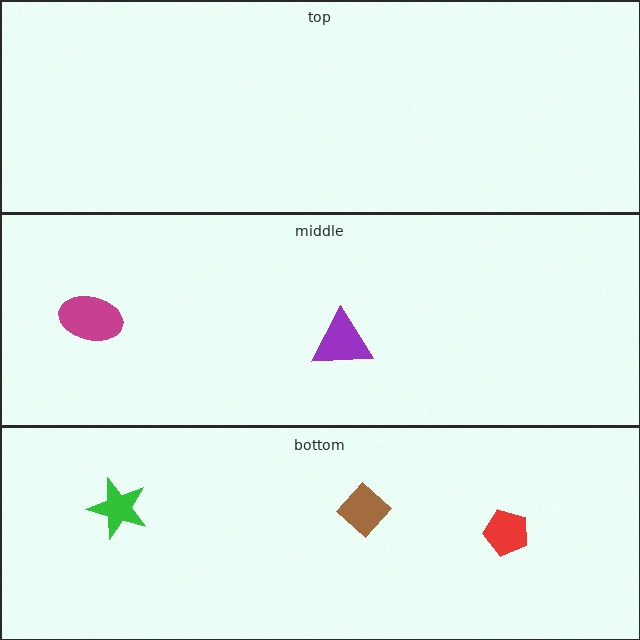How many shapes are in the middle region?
2.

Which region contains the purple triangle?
The middle region.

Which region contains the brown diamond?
The bottom region.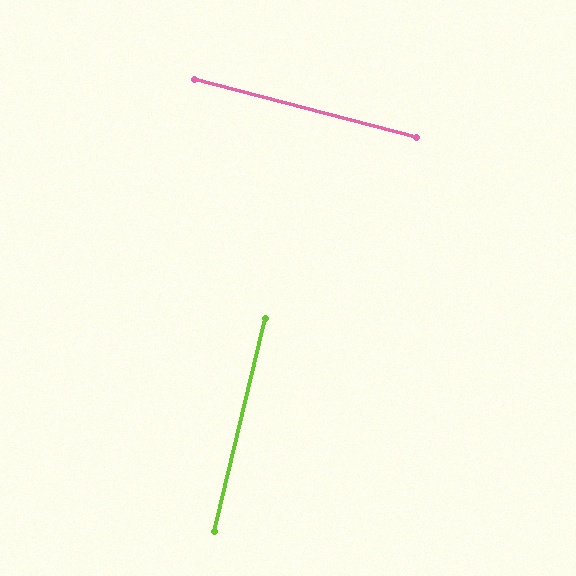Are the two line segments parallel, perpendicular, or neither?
Perpendicular — they meet at approximately 89°.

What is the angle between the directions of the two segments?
Approximately 89 degrees.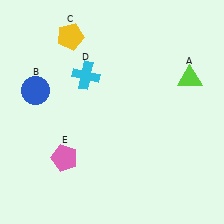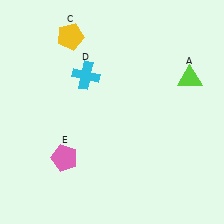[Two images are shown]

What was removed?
The blue circle (B) was removed in Image 2.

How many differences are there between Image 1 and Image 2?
There is 1 difference between the two images.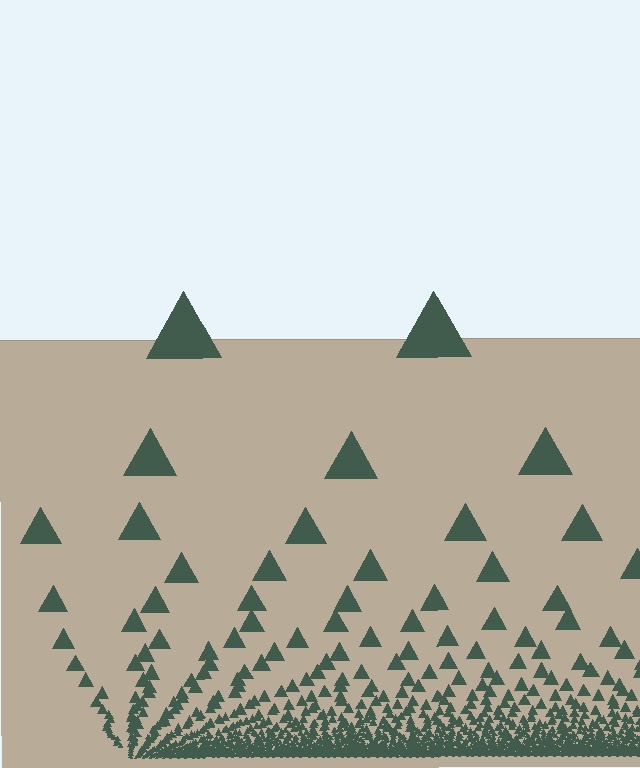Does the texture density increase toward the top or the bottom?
Density increases toward the bottom.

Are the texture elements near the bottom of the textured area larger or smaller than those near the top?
Smaller. The gradient is inverted — elements near the bottom are smaller and denser.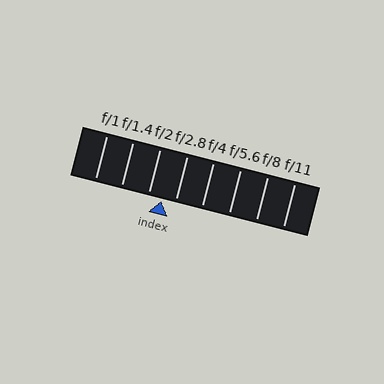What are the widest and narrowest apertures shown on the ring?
The widest aperture shown is f/1 and the narrowest is f/11.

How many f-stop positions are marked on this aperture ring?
There are 8 f-stop positions marked.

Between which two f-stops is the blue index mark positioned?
The index mark is between f/2 and f/2.8.